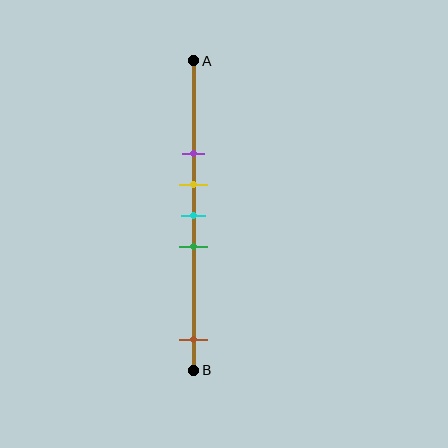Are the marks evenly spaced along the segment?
No, the marks are not evenly spaced.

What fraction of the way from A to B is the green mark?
The green mark is approximately 60% (0.6) of the way from A to B.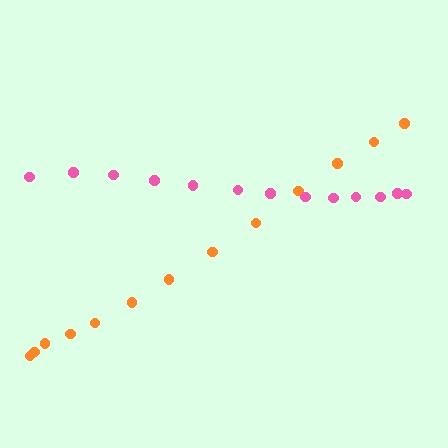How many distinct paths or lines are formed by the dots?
There are 2 distinct paths.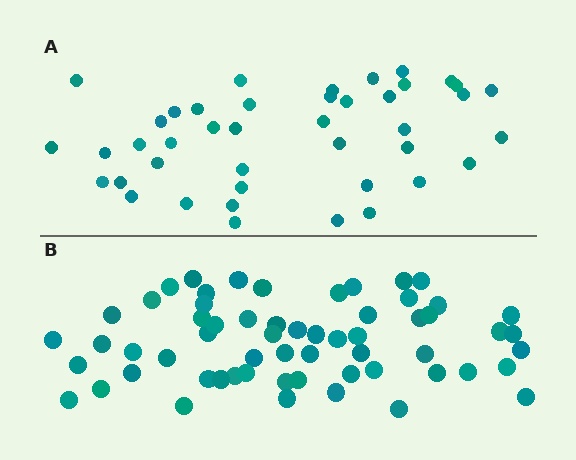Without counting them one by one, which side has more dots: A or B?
Region B (the bottom region) has more dots.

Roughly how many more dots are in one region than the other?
Region B has approximately 20 more dots than region A.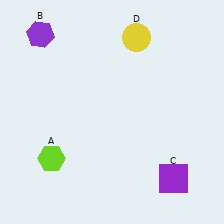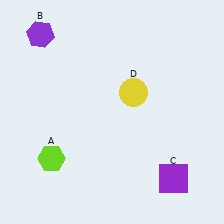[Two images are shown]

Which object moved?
The yellow circle (D) moved down.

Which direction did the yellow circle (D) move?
The yellow circle (D) moved down.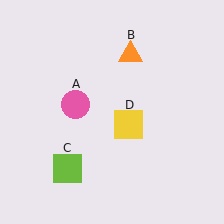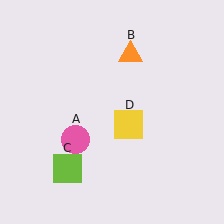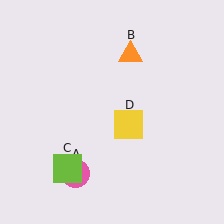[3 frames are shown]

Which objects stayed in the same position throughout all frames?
Orange triangle (object B) and lime square (object C) and yellow square (object D) remained stationary.